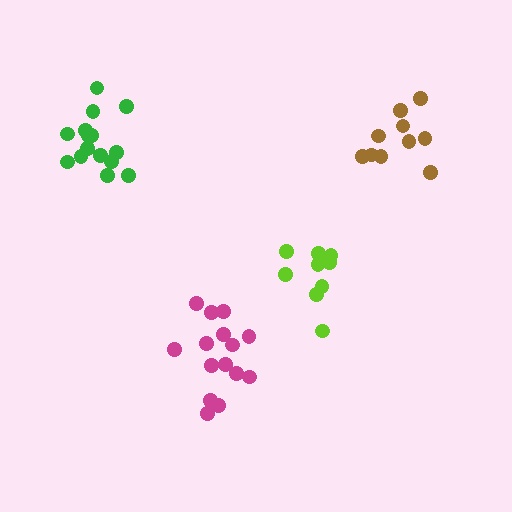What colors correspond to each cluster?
The clusters are colored: lime, green, brown, magenta.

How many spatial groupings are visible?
There are 4 spatial groupings.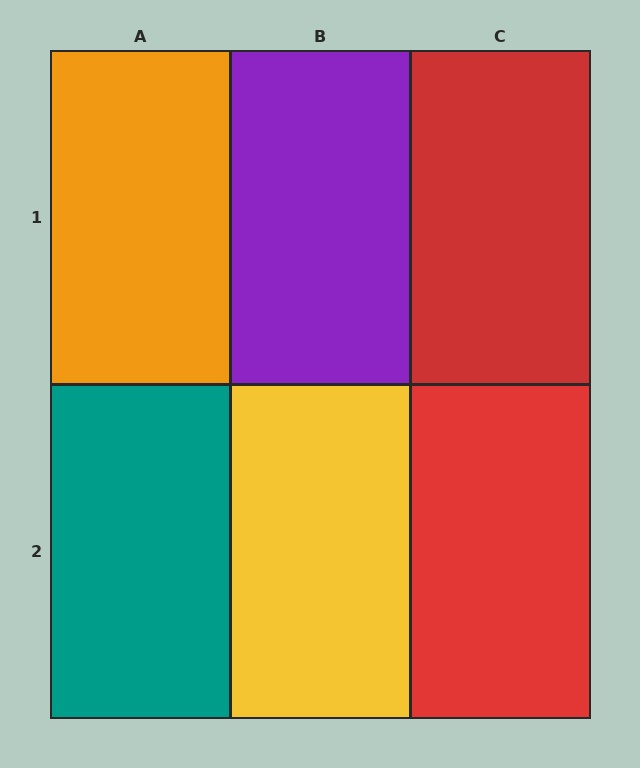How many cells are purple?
1 cell is purple.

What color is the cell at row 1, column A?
Orange.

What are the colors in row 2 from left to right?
Teal, yellow, red.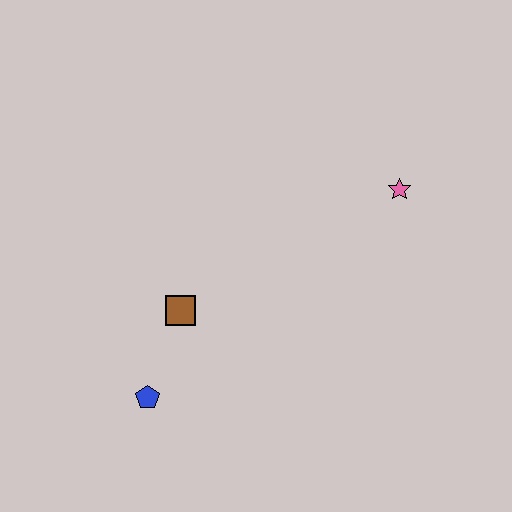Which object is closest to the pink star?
The brown square is closest to the pink star.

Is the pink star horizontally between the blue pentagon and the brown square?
No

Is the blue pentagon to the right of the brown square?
No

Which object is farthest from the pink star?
The blue pentagon is farthest from the pink star.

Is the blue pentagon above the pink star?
No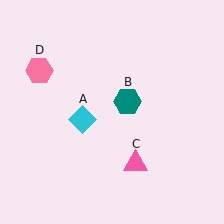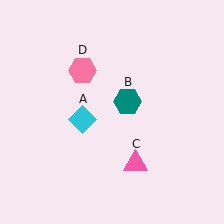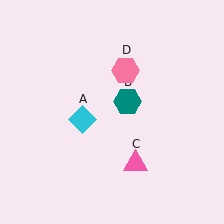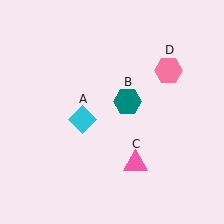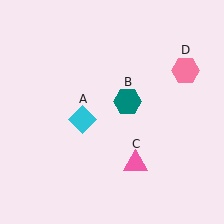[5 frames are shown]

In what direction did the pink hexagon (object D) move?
The pink hexagon (object D) moved right.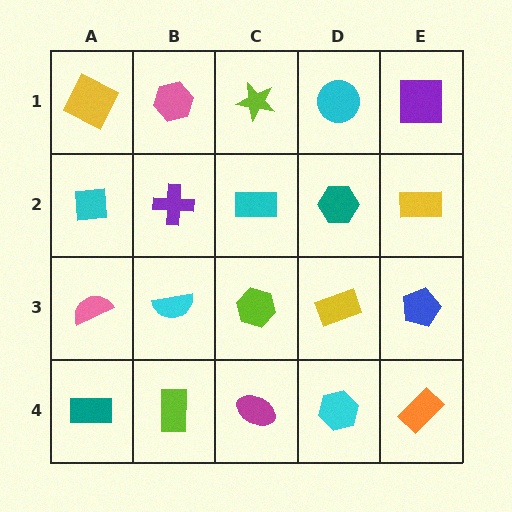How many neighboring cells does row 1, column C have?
3.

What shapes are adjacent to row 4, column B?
A cyan semicircle (row 3, column B), a teal rectangle (row 4, column A), a magenta ellipse (row 4, column C).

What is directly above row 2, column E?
A purple square.